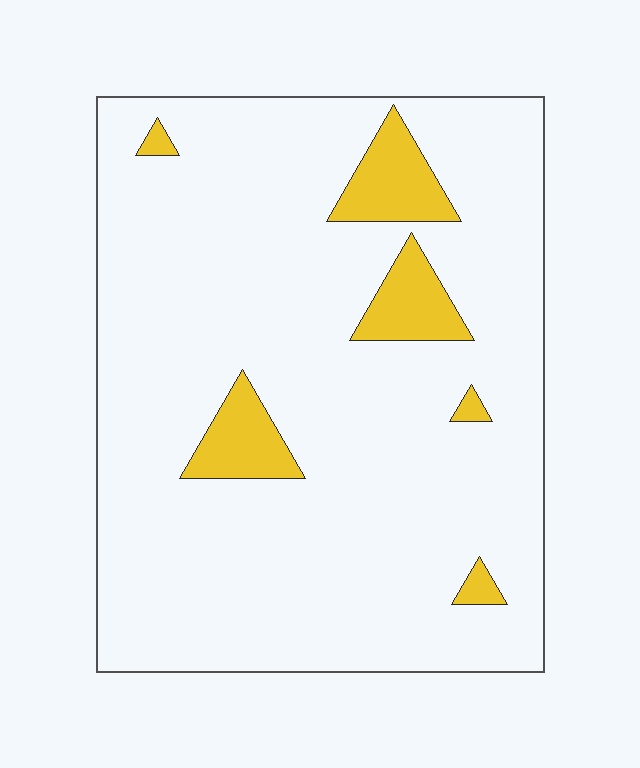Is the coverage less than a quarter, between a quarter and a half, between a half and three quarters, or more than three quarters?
Less than a quarter.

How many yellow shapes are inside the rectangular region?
6.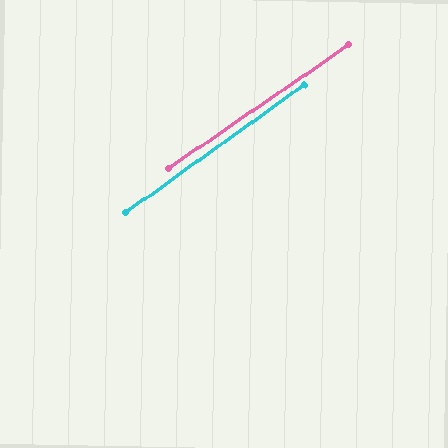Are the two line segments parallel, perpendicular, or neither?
Parallel — their directions differ by only 1.1°.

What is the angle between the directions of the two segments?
Approximately 1 degree.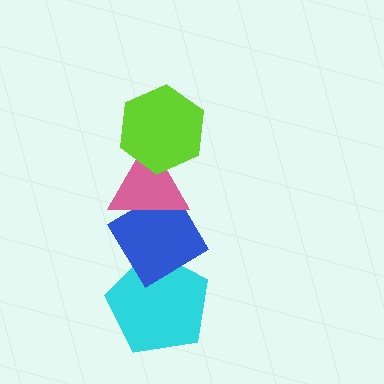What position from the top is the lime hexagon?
The lime hexagon is 1st from the top.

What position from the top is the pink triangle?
The pink triangle is 2nd from the top.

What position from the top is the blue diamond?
The blue diamond is 3rd from the top.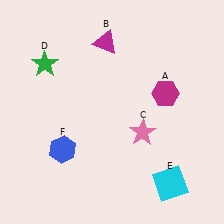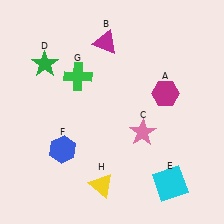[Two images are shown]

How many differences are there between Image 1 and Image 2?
There are 2 differences between the two images.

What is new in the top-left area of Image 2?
A green cross (G) was added in the top-left area of Image 2.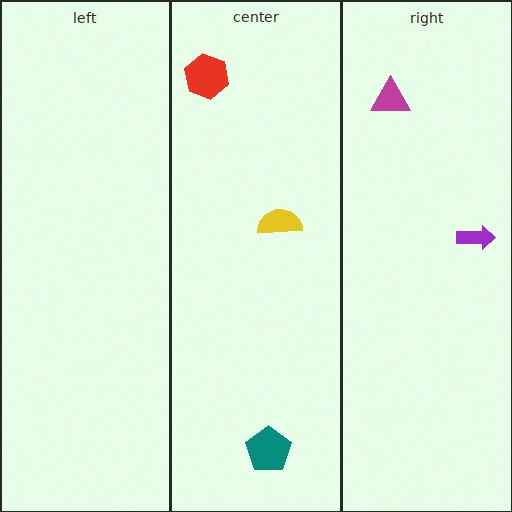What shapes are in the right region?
The purple arrow, the magenta triangle.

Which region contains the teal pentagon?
The center region.